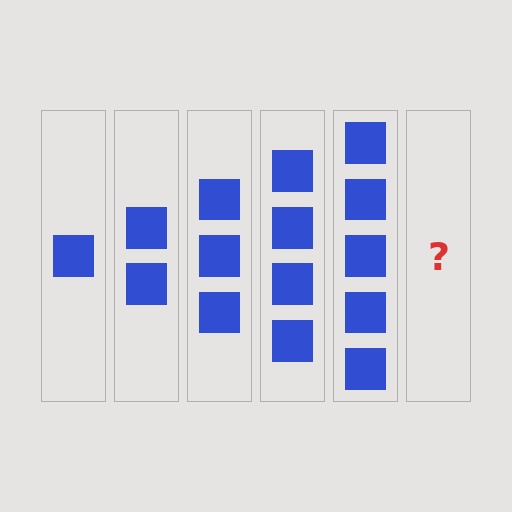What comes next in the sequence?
The next element should be 6 squares.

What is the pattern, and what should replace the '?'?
The pattern is that each step adds one more square. The '?' should be 6 squares.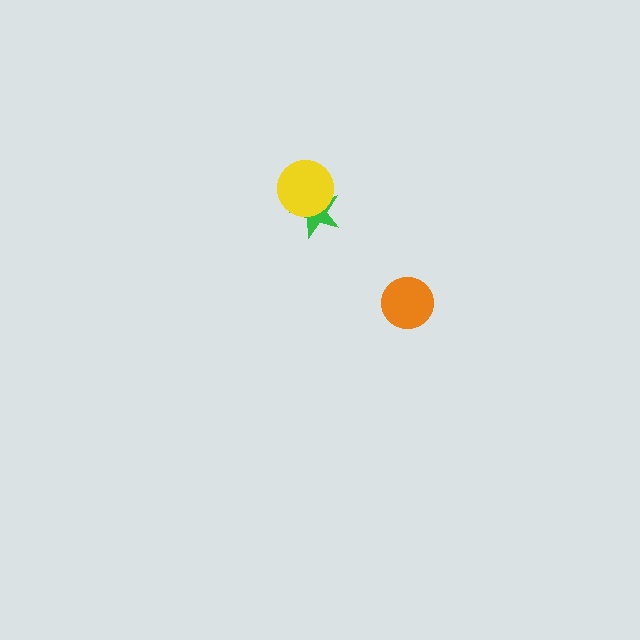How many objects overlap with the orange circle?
0 objects overlap with the orange circle.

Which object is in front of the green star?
The yellow circle is in front of the green star.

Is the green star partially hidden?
Yes, it is partially covered by another shape.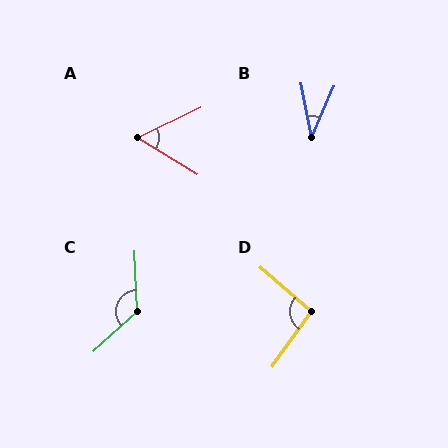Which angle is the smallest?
B, at approximately 35 degrees.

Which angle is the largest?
C, at approximately 130 degrees.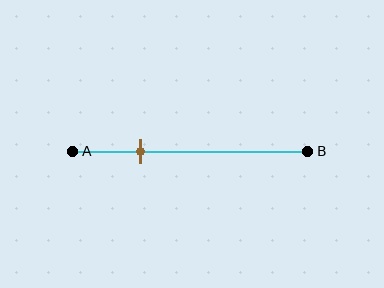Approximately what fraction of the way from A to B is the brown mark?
The brown mark is approximately 30% of the way from A to B.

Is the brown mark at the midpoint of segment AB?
No, the mark is at about 30% from A, not at the 50% midpoint.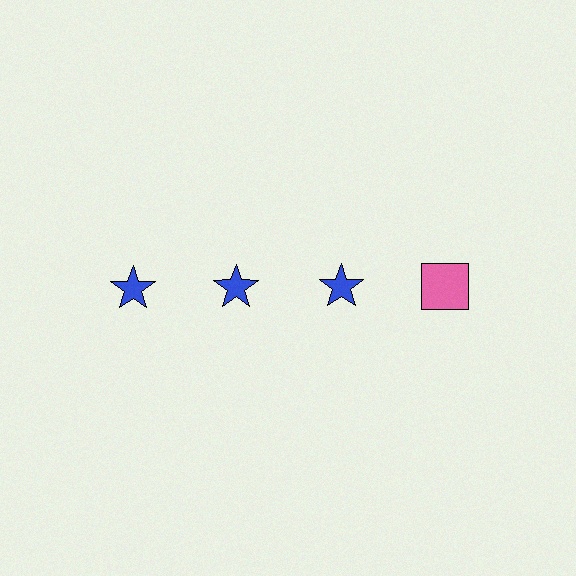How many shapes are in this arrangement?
There are 4 shapes arranged in a grid pattern.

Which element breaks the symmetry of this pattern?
The pink square in the top row, second from right column breaks the symmetry. All other shapes are blue stars.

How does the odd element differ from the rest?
It differs in both color (pink instead of blue) and shape (square instead of star).